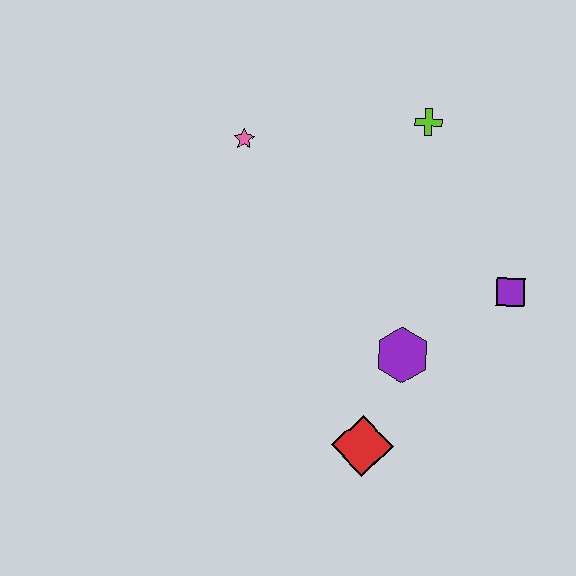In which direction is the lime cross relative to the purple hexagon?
The lime cross is above the purple hexagon.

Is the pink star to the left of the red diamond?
Yes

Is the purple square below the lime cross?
Yes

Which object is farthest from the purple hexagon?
The pink star is farthest from the purple hexagon.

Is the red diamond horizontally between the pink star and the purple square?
Yes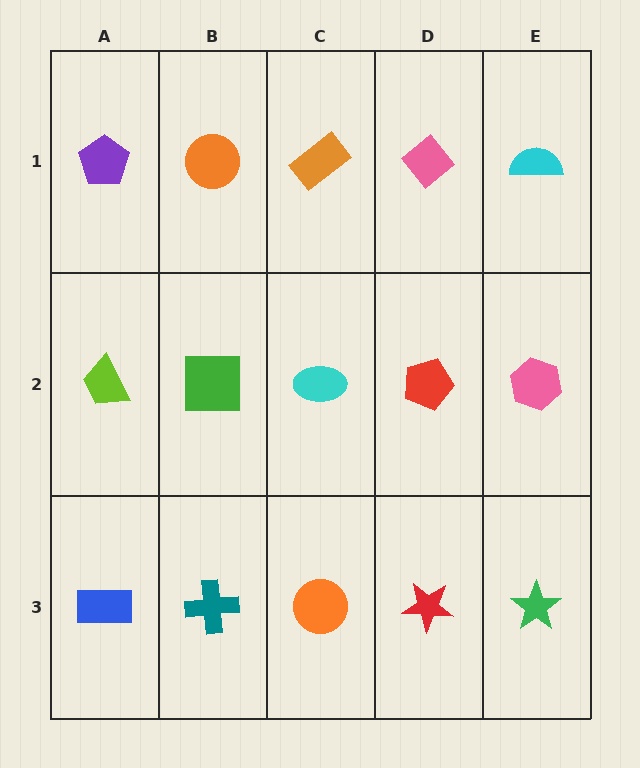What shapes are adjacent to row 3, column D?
A red pentagon (row 2, column D), an orange circle (row 3, column C), a green star (row 3, column E).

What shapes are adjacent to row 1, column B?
A green square (row 2, column B), a purple pentagon (row 1, column A), an orange rectangle (row 1, column C).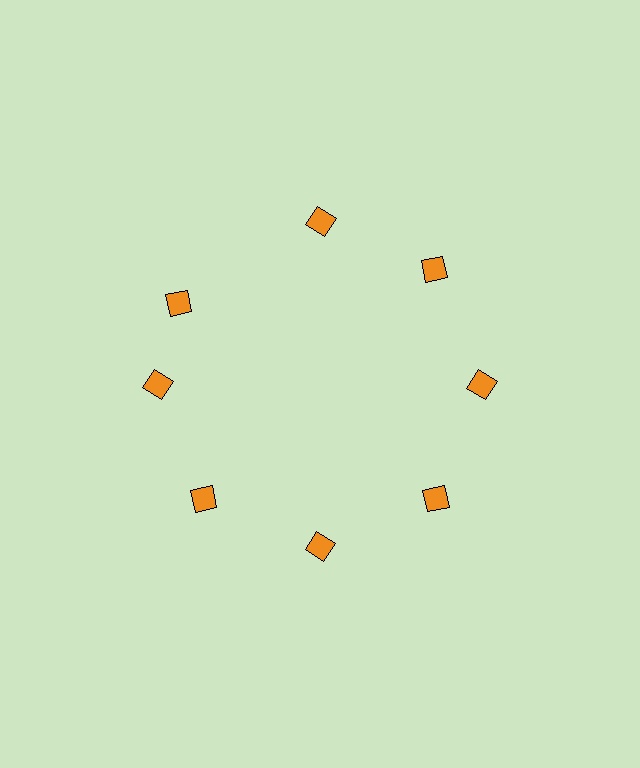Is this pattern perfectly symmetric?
No. The 8 orange diamonds are arranged in a ring, but one element near the 10 o'clock position is rotated out of alignment along the ring, breaking the 8-fold rotational symmetry.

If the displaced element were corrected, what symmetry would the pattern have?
It would have 8-fold rotational symmetry — the pattern would map onto itself every 45 degrees.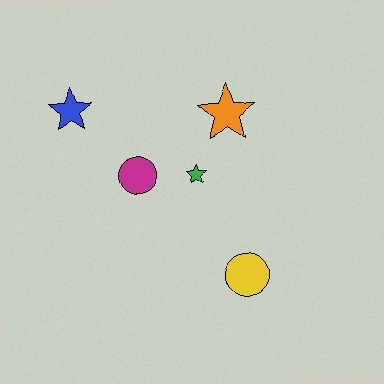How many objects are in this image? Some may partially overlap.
There are 5 objects.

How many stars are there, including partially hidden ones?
There are 3 stars.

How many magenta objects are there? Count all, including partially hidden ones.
There is 1 magenta object.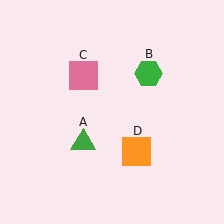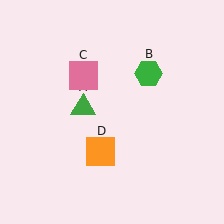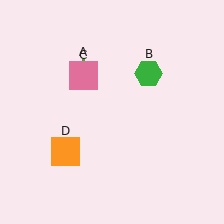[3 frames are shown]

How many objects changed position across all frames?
2 objects changed position: green triangle (object A), orange square (object D).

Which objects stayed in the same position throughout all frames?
Green hexagon (object B) and pink square (object C) remained stationary.